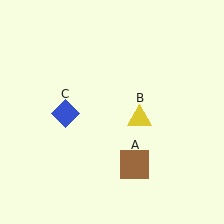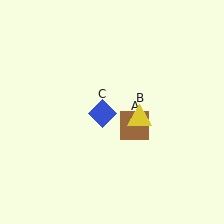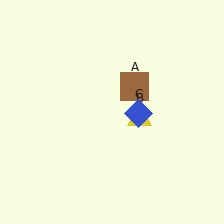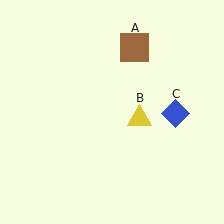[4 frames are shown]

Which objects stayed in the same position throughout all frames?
Yellow triangle (object B) remained stationary.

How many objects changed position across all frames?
2 objects changed position: brown square (object A), blue diamond (object C).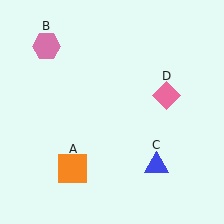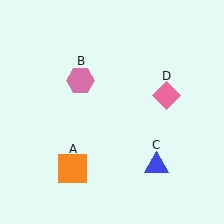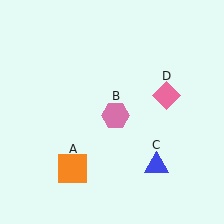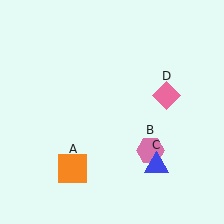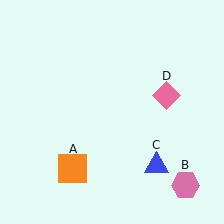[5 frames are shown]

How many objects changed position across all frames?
1 object changed position: pink hexagon (object B).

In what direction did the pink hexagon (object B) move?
The pink hexagon (object B) moved down and to the right.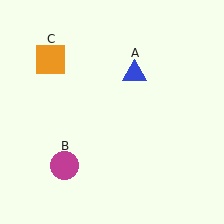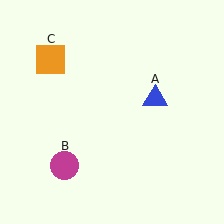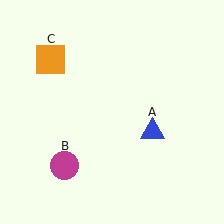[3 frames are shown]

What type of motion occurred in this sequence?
The blue triangle (object A) rotated clockwise around the center of the scene.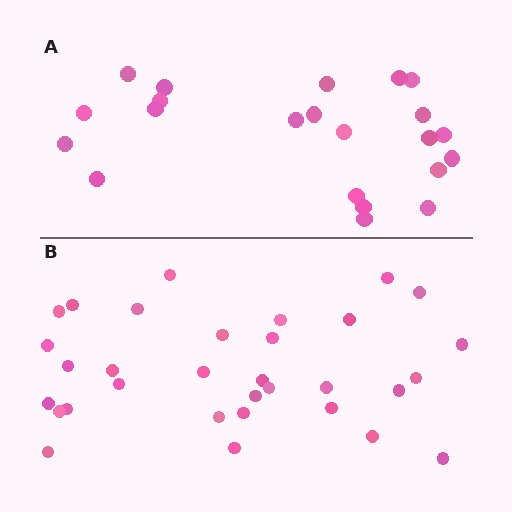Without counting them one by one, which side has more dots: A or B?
Region B (the bottom region) has more dots.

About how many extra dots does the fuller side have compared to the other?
Region B has roughly 10 or so more dots than region A.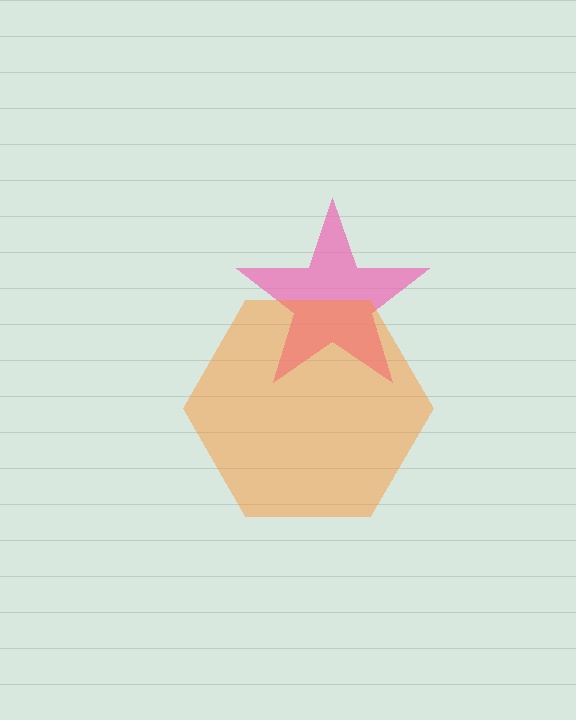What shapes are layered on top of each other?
The layered shapes are: a pink star, an orange hexagon.